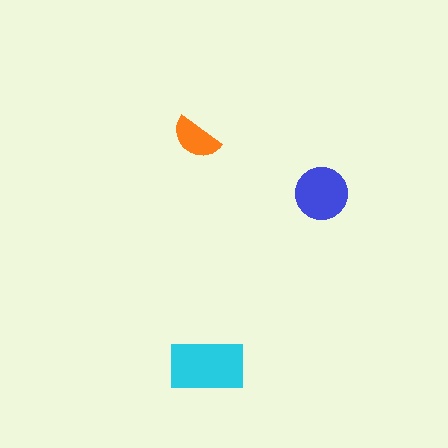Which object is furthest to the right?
The blue circle is rightmost.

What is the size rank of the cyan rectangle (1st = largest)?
1st.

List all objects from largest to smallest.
The cyan rectangle, the blue circle, the orange semicircle.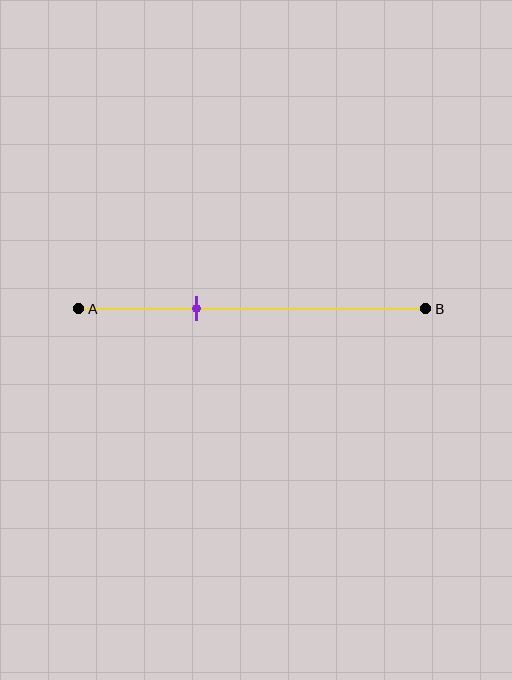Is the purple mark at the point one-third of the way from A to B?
Yes, the mark is approximately at the one-third point.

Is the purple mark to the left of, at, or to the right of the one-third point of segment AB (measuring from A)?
The purple mark is approximately at the one-third point of segment AB.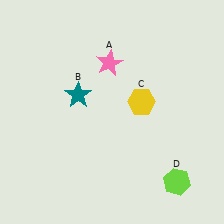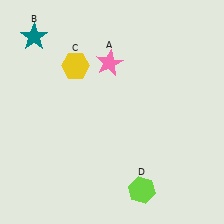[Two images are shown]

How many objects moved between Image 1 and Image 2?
3 objects moved between the two images.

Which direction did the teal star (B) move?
The teal star (B) moved up.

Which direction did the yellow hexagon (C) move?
The yellow hexagon (C) moved left.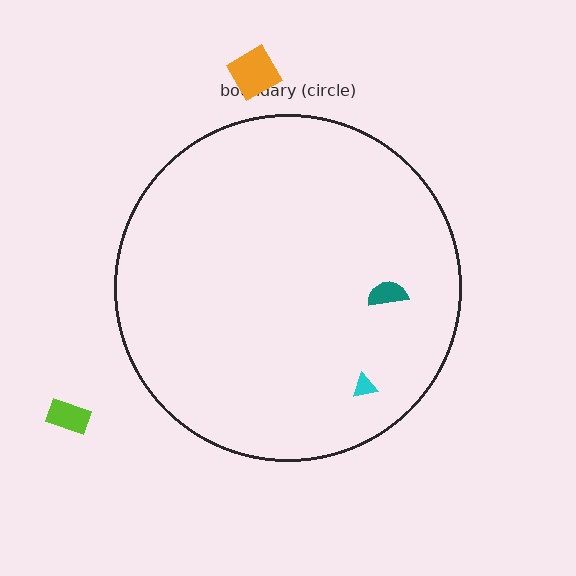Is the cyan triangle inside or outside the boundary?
Inside.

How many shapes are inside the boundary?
2 inside, 2 outside.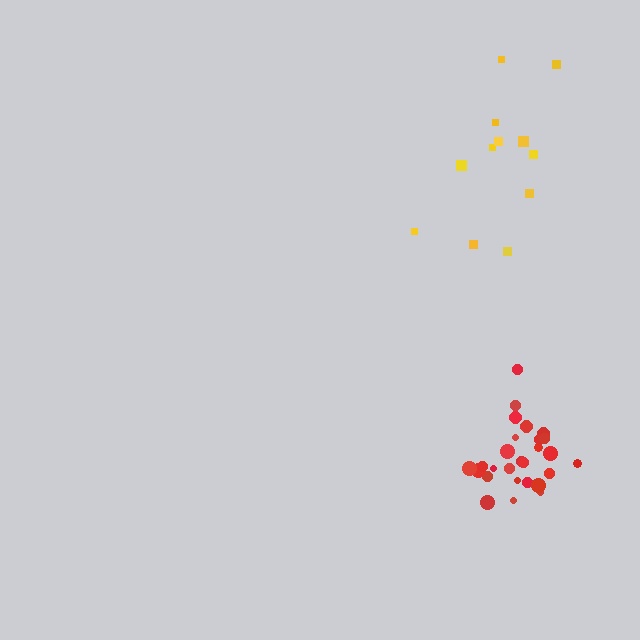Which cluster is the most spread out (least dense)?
Yellow.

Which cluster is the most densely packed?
Red.